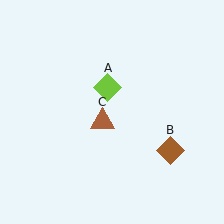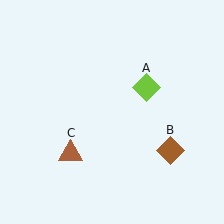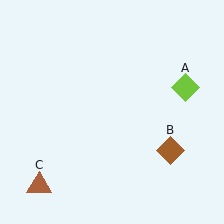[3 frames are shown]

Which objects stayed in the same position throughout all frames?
Brown diamond (object B) remained stationary.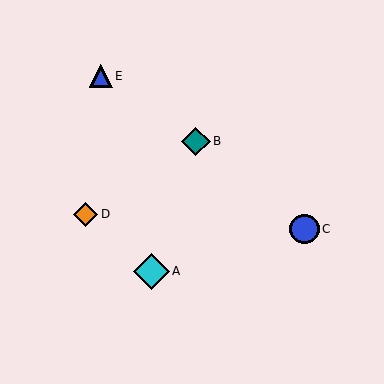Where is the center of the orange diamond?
The center of the orange diamond is at (86, 214).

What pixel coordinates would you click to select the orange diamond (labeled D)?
Click at (86, 214) to select the orange diamond D.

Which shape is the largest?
The cyan diamond (labeled A) is the largest.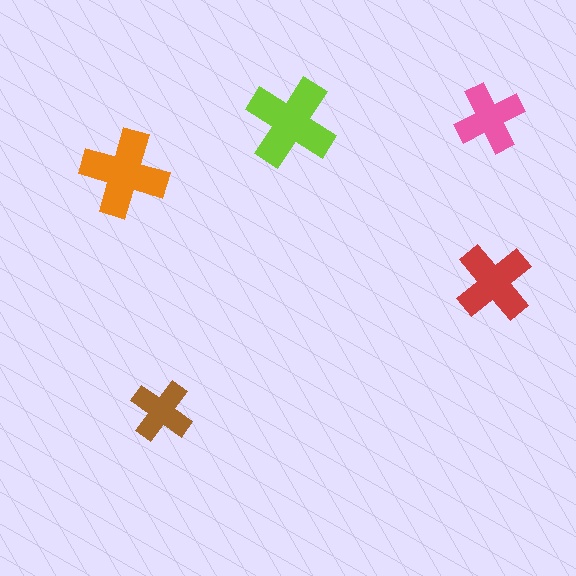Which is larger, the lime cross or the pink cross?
The lime one.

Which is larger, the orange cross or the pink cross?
The orange one.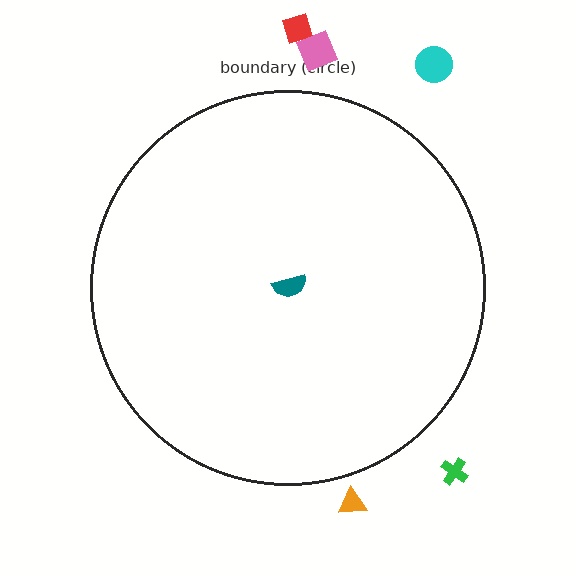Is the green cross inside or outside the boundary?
Outside.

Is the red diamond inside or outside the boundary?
Outside.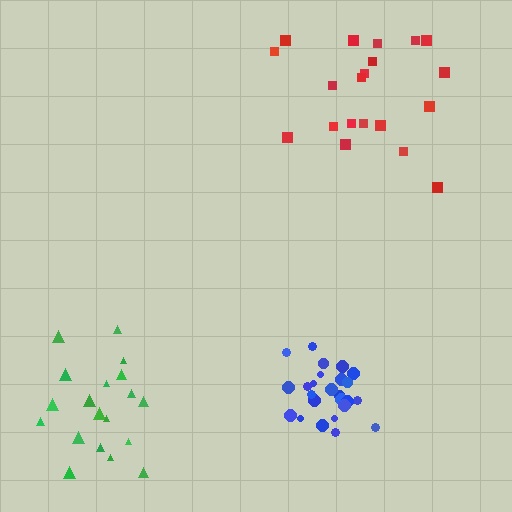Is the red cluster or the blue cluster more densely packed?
Blue.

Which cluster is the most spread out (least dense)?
Red.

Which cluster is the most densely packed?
Blue.